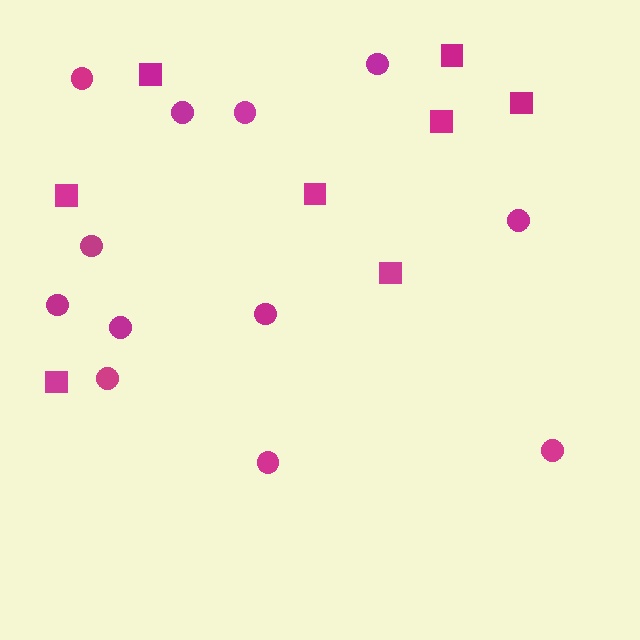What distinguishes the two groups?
There are 2 groups: one group of circles (12) and one group of squares (8).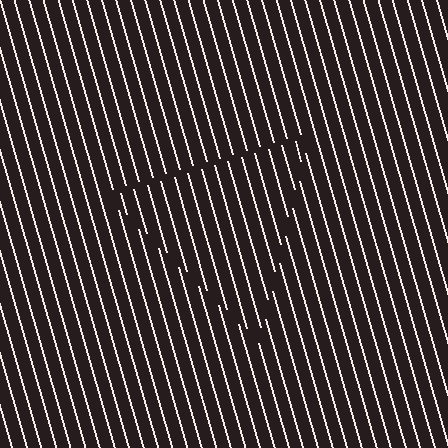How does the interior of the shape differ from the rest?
The interior of the shape contains the same grating, shifted by half a period — the contour is defined by the phase discontinuity where line-ends from the inner and outer gratings abut.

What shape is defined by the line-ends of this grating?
An illusory triangle. The interior of the shape contains the same grating, shifted by half a period — the contour is defined by the phase discontinuity where line-ends from the inner and outer gratings abut.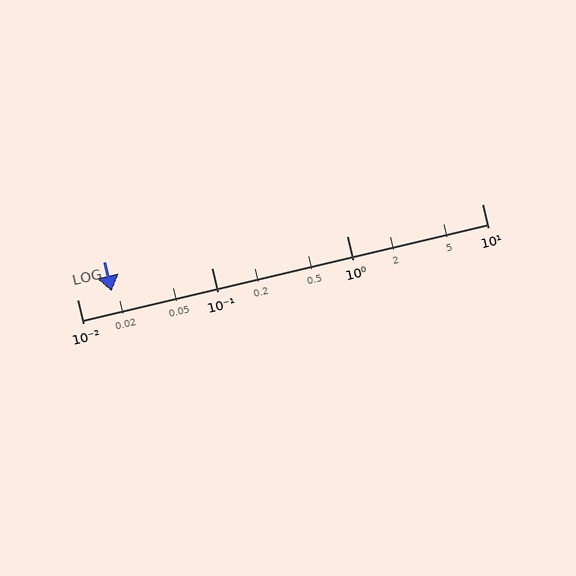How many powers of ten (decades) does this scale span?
The scale spans 3 decades, from 0.01 to 10.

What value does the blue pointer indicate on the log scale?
The pointer indicates approximately 0.018.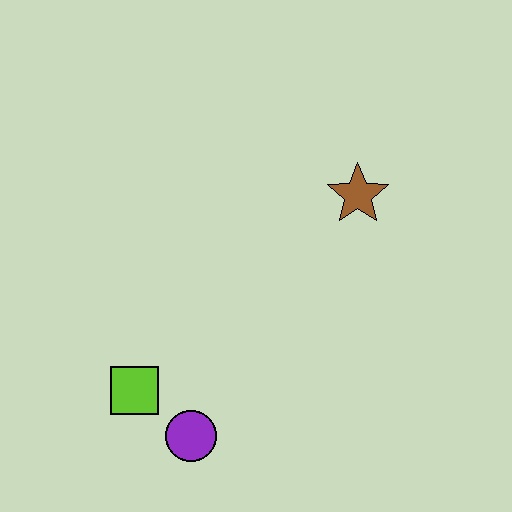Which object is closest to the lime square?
The purple circle is closest to the lime square.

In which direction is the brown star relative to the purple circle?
The brown star is above the purple circle.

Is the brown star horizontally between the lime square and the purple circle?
No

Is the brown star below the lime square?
No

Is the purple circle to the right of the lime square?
Yes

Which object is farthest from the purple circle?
The brown star is farthest from the purple circle.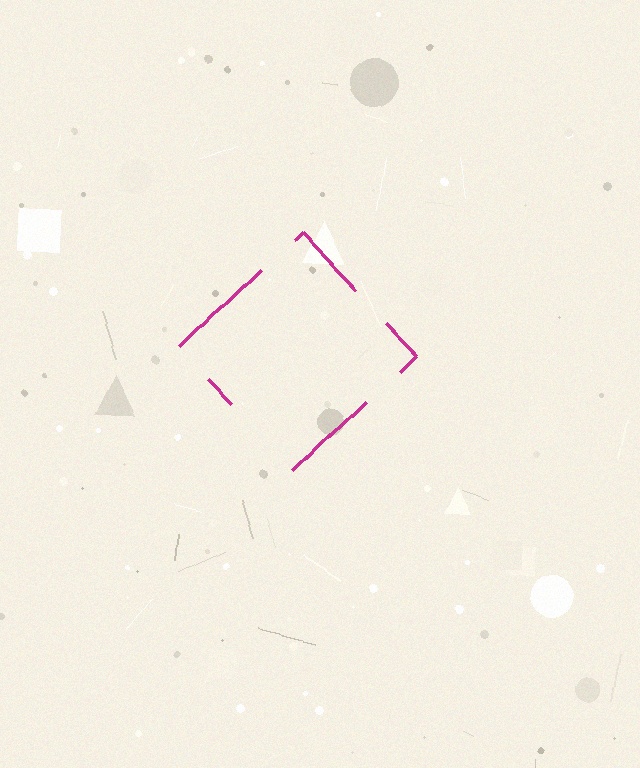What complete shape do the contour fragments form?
The contour fragments form a diamond.